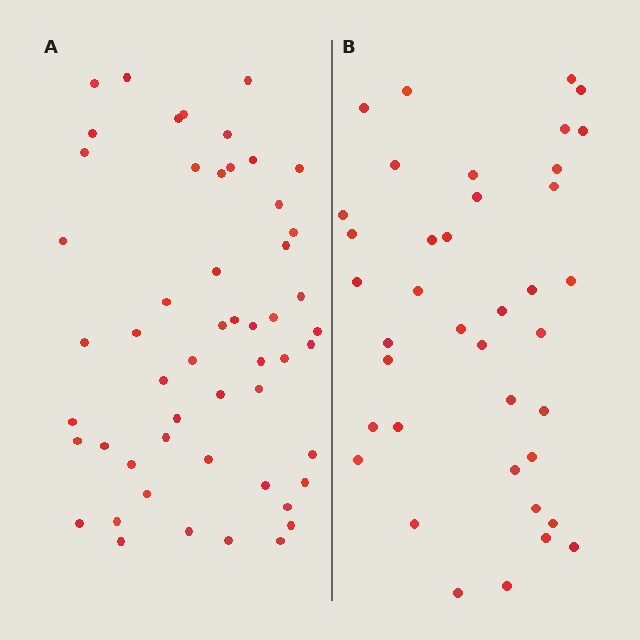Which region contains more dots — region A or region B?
Region A (the left region) has more dots.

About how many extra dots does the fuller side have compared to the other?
Region A has approximately 15 more dots than region B.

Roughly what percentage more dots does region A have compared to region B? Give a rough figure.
About 35% more.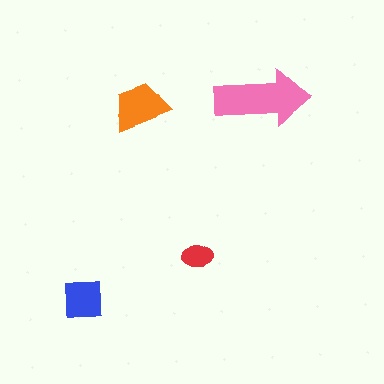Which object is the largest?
The pink arrow.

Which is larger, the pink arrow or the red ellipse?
The pink arrow.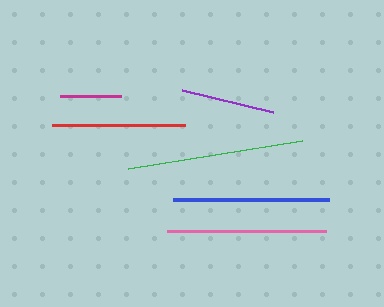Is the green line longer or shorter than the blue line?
The green line is longer than the blue line.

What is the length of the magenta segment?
The magenta segment is approximately 61 pixels long.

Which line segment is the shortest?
The magenta line is the shortest at approximately 61 pixels.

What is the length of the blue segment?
The blue segment is approximately 156 pixels long.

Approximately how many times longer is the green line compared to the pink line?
The green line is approximately 1.1 times the length of the pink line.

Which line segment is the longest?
The green line is the longest at approximately 176 pixels.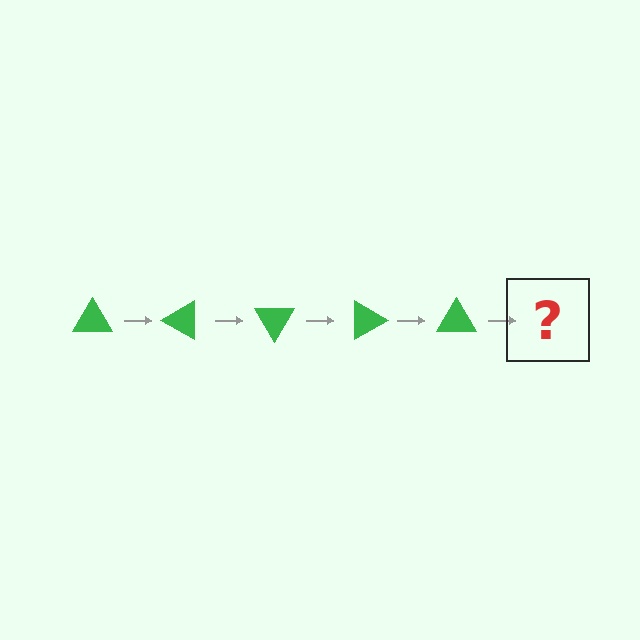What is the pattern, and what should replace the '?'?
The pattern is that the triangle rotates 30 degrees each step. The '?' should be a green triangle rotated 150 degrees.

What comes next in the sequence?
The next element should be a green triangle rotated 150 degrees.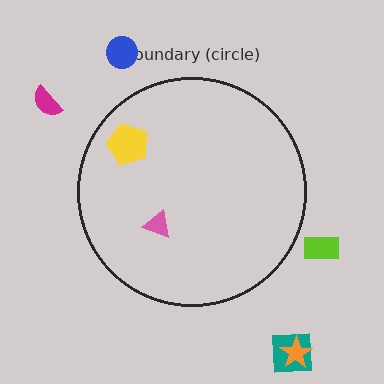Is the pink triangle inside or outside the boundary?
Inside.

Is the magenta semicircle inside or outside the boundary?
Outside.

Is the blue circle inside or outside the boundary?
Outside.